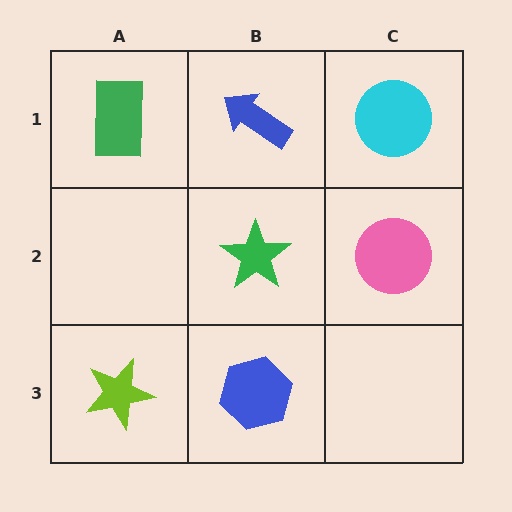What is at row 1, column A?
A green rectangle.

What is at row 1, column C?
A cyan circle.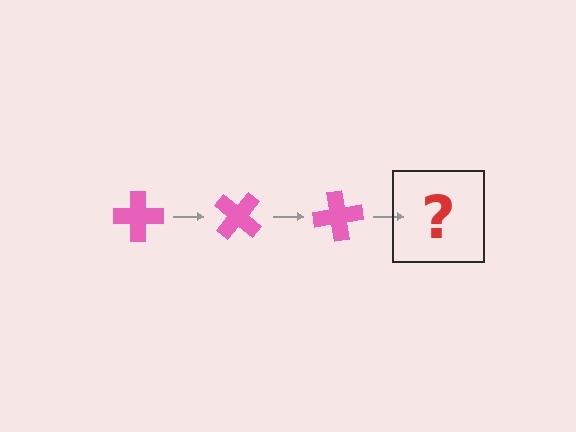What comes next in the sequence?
The next element should be a pink cross rotated 120 degrees.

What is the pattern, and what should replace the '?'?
The pattern is that the cross rotates 40 degrees each step. The '?' should be a pink cross rotated 120 degrees.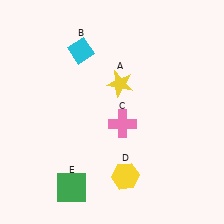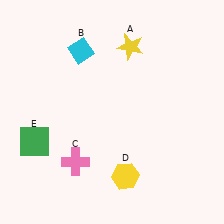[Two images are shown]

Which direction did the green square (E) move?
The green square (E) moved up.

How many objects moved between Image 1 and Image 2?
3 objects moved between the two images.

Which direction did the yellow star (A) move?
The yellow star (A) moved up.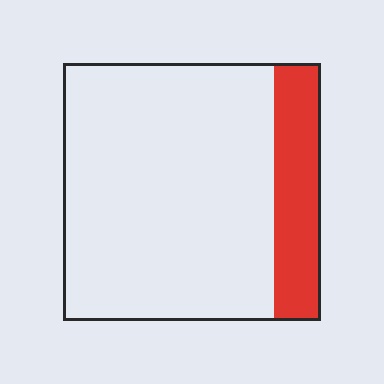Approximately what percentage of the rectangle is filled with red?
Approximately 20%.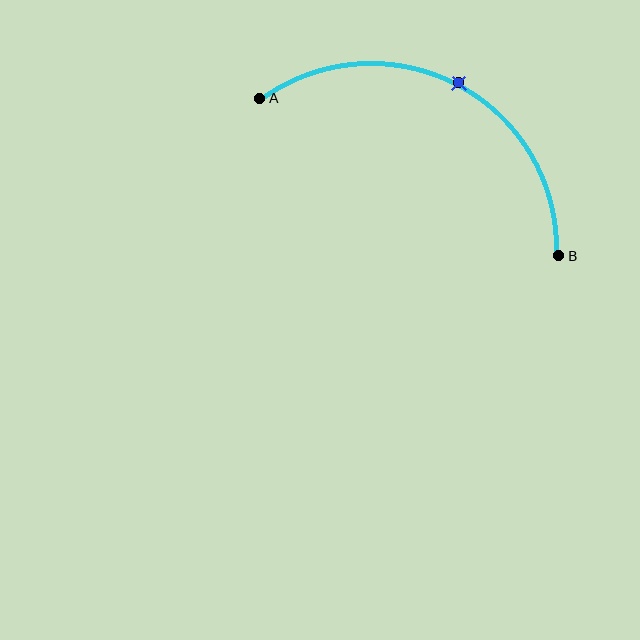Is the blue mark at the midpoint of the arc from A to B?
Yes. The blue mark lies on the arc at equal arc-length from both A and B — it is the arc midpoint.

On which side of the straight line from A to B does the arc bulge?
The arc bulges above the straight line connecting A and B.